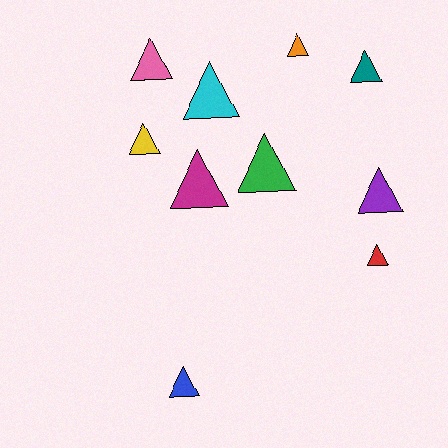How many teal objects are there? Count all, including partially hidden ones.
There is 1 teal object.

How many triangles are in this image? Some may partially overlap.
There are 10 triangles.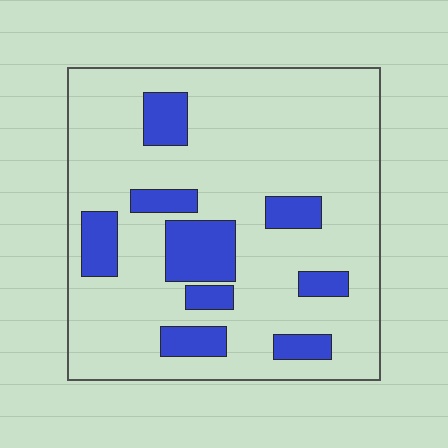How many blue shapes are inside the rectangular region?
9.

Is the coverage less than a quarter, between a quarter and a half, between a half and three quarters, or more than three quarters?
Less than a quarter.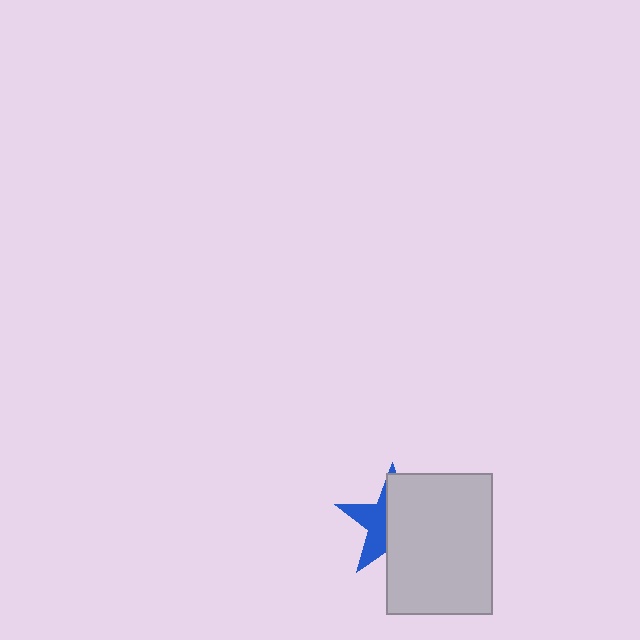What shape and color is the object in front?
The object in front is a light gray rectangle.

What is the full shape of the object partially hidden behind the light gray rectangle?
The partially hidden object is a blue star.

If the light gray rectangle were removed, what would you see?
You would see the complete blue star.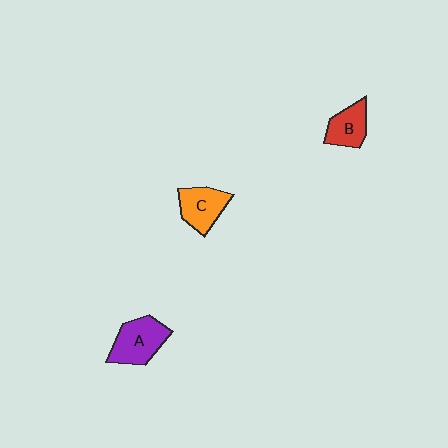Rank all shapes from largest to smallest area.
From largest to smallest: A (purple), C (orange), B (red).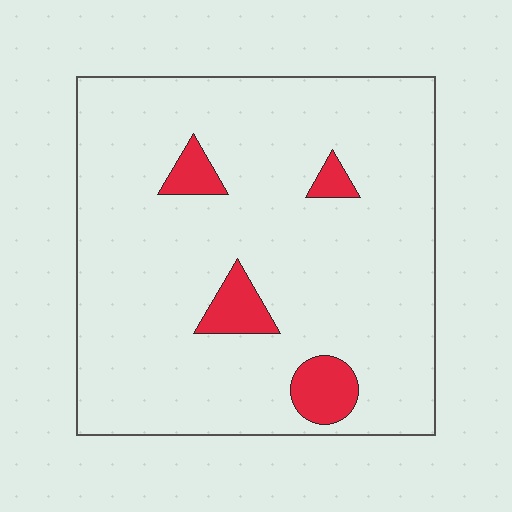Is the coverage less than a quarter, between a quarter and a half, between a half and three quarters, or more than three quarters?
Less than a quarter.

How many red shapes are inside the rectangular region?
4.